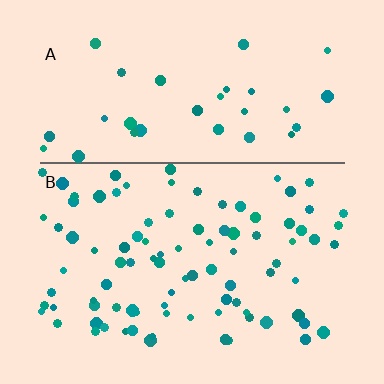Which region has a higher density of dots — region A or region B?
B (the bottom).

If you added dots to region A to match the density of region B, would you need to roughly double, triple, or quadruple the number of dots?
Approximately triple.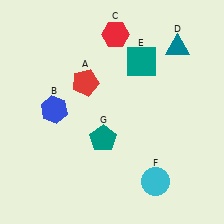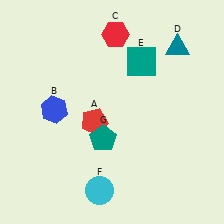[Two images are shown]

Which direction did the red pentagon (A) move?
The red pentagon (A) moved down.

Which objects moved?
The objects that moved are: the red pentagon (A), the cyan circle (F).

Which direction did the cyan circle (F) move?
The cyan circle (F) moved left.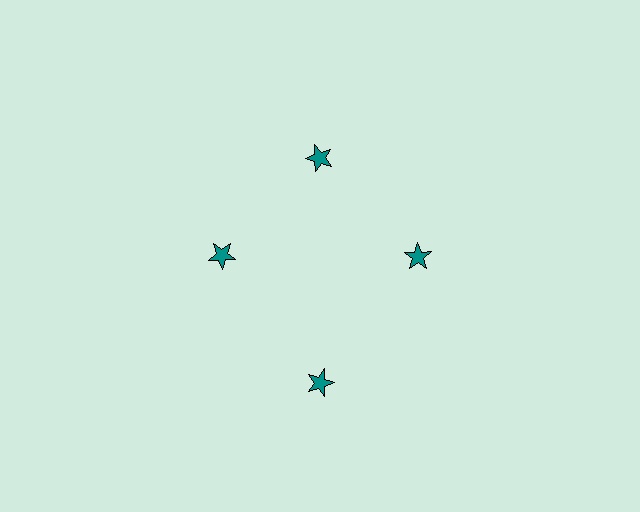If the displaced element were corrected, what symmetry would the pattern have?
It would have 4-fold rotational symmetry — the pattern would map onto itself every 90 degrees.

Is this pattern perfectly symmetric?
No. The 4 teal stars are arranged in a ring, but one element near the 6 o'clock position is pushed outward from the center, breaking the 4-fold rotational symmetry.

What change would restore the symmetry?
The symmetry would be restored by moving it inward, back onto the ring so that all 4 stars sit at equal angles and equal distance from the center.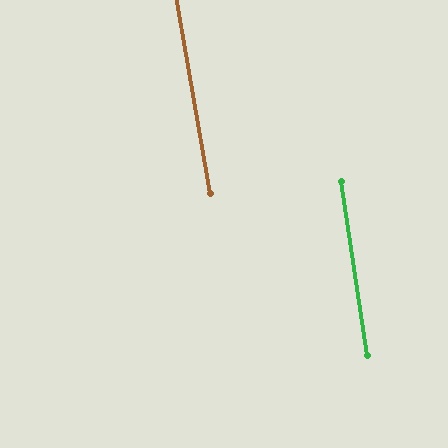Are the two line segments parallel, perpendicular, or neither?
Parallel — their directions differ by only 1.4°.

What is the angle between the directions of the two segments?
Approximately 1 degree.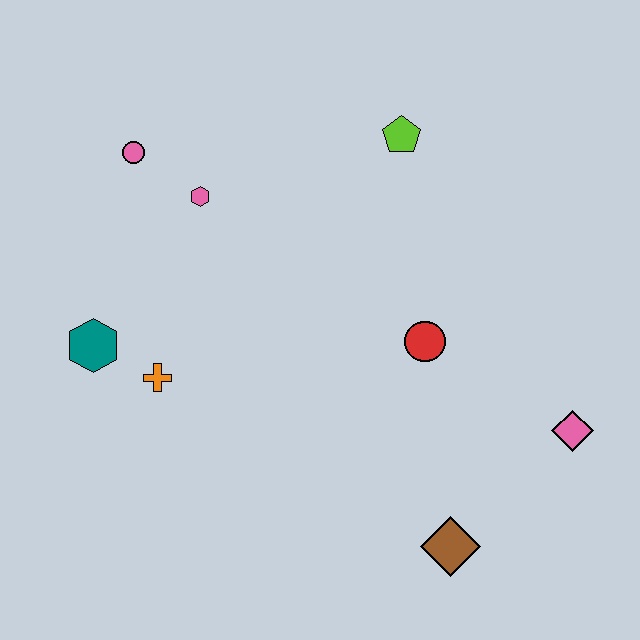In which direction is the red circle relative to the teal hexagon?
The red circle is to the right of the teal hexagon.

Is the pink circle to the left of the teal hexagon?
No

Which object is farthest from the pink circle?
The pink diamond is farthest from the pink circle.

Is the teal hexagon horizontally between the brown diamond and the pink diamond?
No